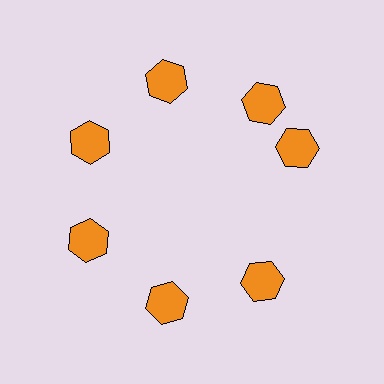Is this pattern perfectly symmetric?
No. The 7 orange hexagons are arranged in a ring, but one element near the 3 o'clock position is rotated out of alignment along the ring, breaking the 7-fold rotational symmetry.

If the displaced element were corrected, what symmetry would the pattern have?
It would have 7-fold rotational symmetry — the pattern would map onto itself every 51 degrees.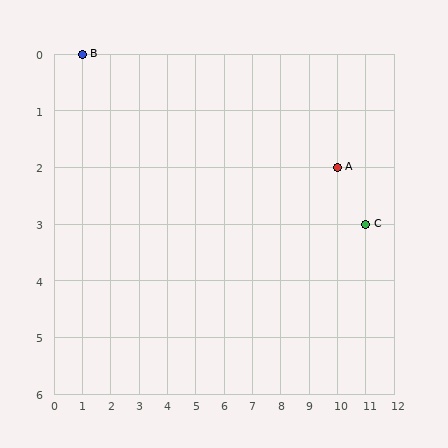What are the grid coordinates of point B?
Point B is at grid coordinates (1, 0).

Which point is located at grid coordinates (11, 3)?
Point C is at (11, 3).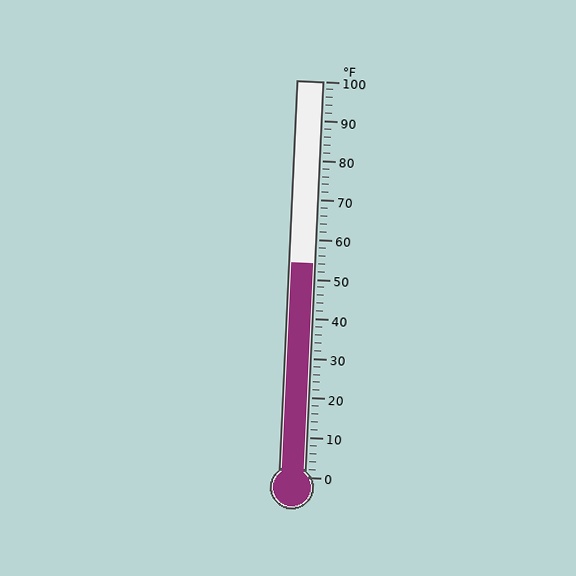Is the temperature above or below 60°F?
The temperature is below 60°F.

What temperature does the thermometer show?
The thermometer shows approximately 54°F.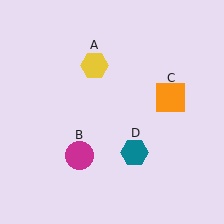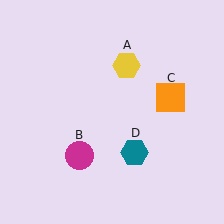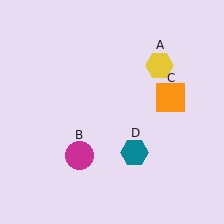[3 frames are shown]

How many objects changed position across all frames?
1 object changed position: yellow hexagon (object A).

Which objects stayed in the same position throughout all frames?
Magenta circle (object B) and orange square (object C) and teal hexagon (object D) remained stationary.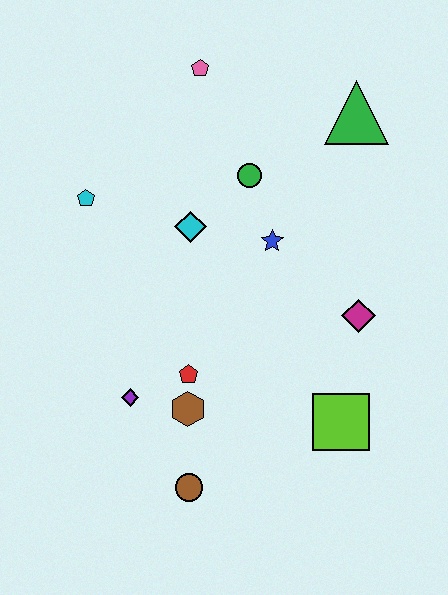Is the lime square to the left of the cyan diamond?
No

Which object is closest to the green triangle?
The green circle is closest to the green triangle.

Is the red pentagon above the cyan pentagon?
No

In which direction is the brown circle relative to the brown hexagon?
The brown circle is below the brown hexagon.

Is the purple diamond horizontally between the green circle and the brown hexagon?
No